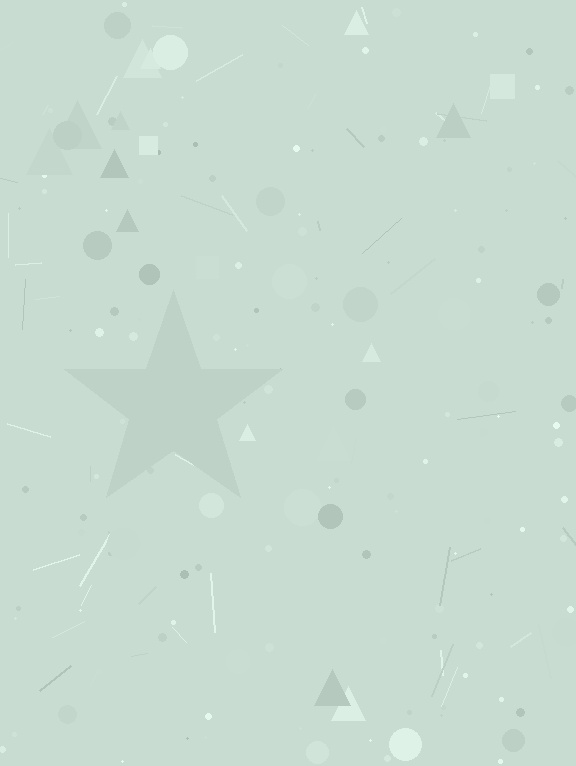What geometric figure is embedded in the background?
A star is embedded in the background.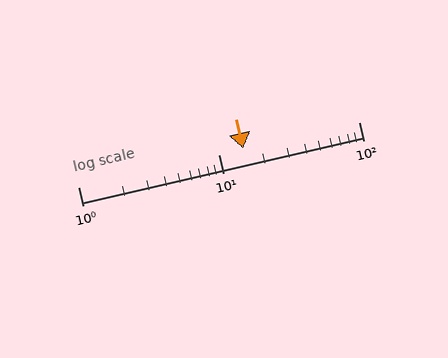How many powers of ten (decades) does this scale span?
The scale spans 2 decades, from 1 to 100.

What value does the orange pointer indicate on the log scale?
The pointer indicates approximately 15.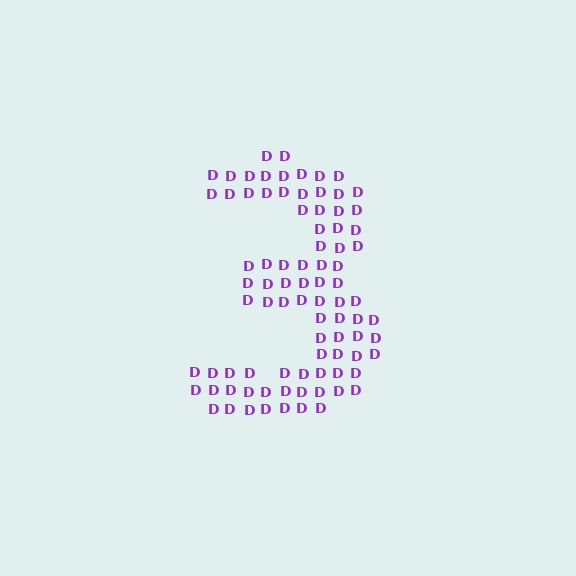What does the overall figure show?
The overall figure shows the digit 3.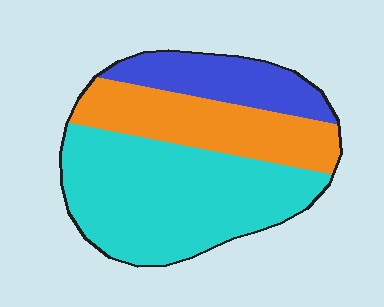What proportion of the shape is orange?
Orange takes up about one quarter (1/4) of the shape.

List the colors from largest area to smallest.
From largest to smallest: cyan, orange, blue.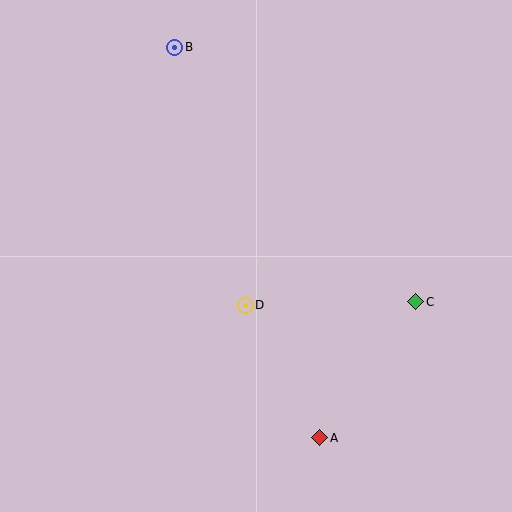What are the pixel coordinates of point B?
Point B is at (175, 47).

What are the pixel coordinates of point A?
Point A is at (320, 438).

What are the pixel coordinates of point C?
Point C is at (416, 302).